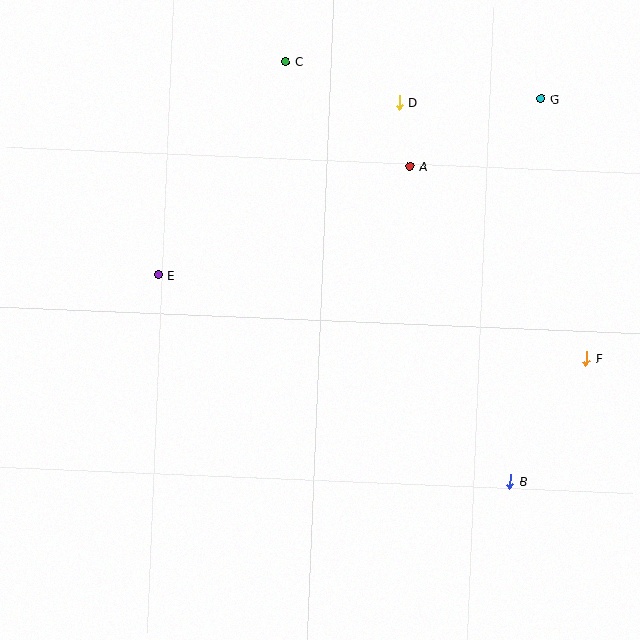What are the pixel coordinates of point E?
Point E is at (158, 275).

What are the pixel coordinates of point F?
Point F is at (587, 358).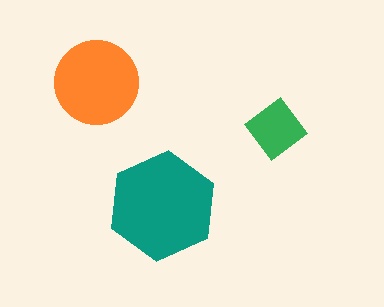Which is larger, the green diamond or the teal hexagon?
The teal hexagon.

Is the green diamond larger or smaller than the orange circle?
Smaller.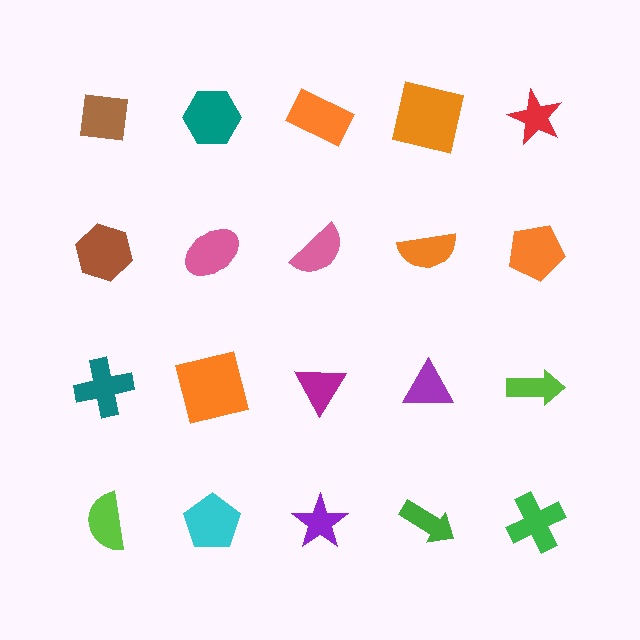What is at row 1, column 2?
A teal hexagon.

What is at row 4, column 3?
A purple star.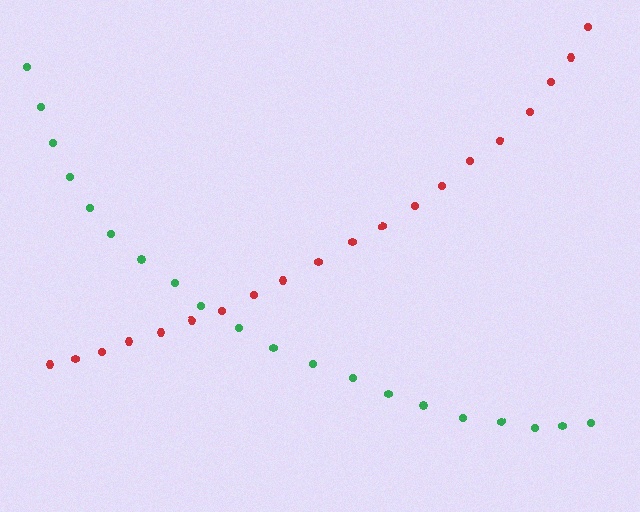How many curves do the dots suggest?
There are 2 distinct paths.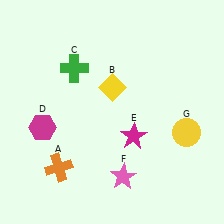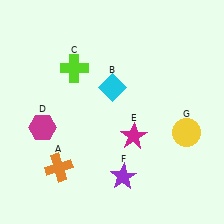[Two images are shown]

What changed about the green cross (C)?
In Image 1, C is green. In Image 2, it changed to lime.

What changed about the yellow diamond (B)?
In Image 1, B is yellow. In Image 2, it changed to cyan.